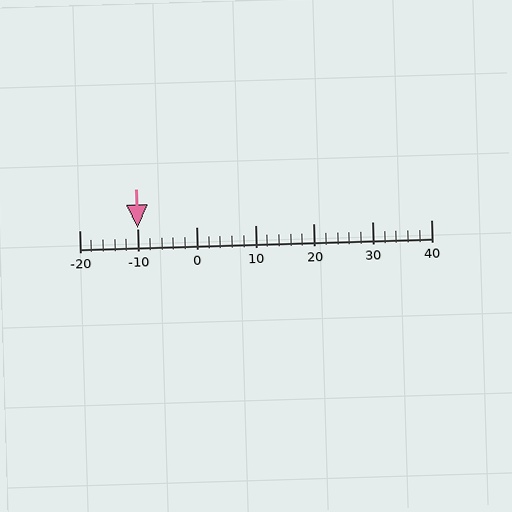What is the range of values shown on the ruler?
The ruler shows values from -20 to 40.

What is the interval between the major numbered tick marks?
The major tick marks are spaced 10 units apart.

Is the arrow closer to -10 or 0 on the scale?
The arrow is closer to -10.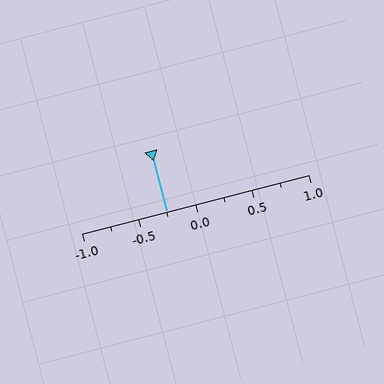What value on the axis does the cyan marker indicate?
The marker indicates approximately -0.25.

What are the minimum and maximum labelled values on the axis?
The axis runs from -1.0 to 1.0.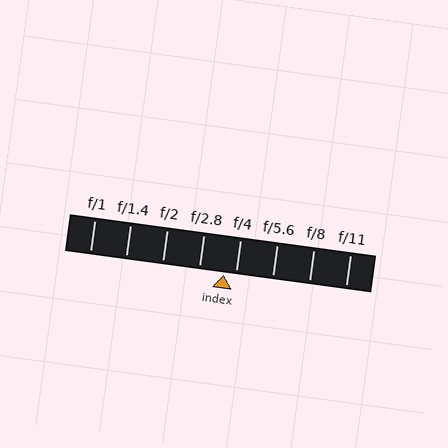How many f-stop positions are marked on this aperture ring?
There are 8 f-stop positions marked.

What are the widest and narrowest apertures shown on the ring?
The widest aperture shown is f/1 and the narrowest is f/11.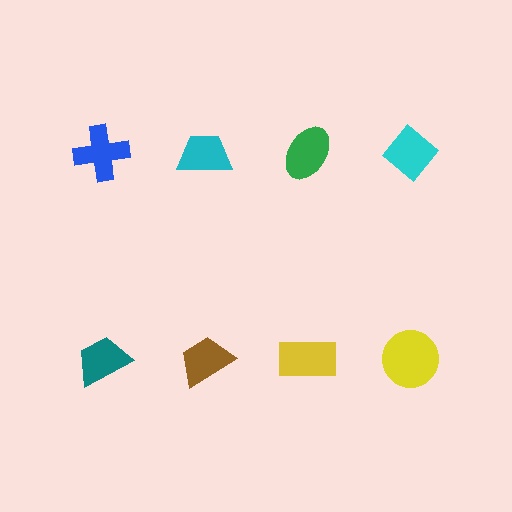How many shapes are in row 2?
4 shapes.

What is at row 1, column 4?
A cyan diamond.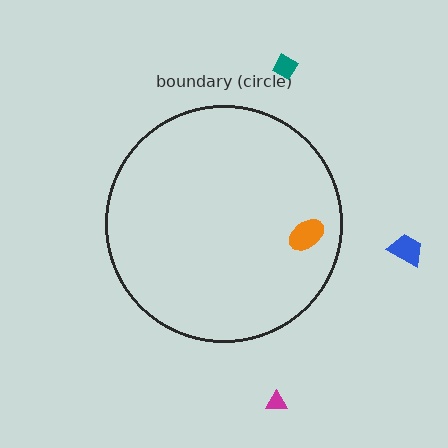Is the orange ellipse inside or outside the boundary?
Inside.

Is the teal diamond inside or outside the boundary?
Outside.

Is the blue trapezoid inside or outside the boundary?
Outside.